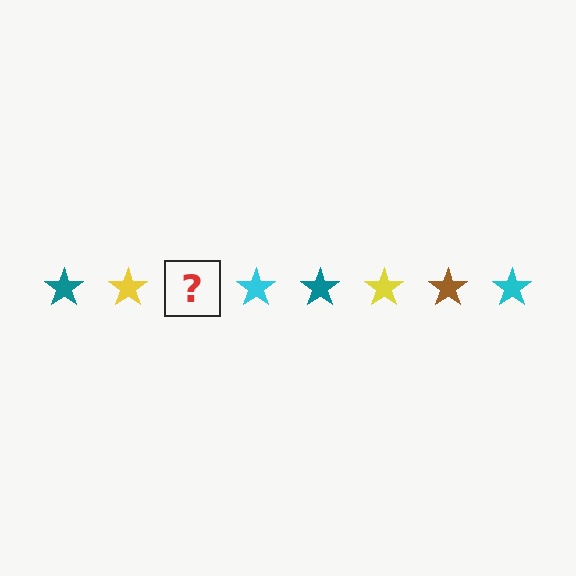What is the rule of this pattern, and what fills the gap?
The rule is that the pattern cycles through teal, yellow, brown, cyan stars. The gap should be filled with a brown star.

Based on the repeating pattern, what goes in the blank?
The blank should be a brown star.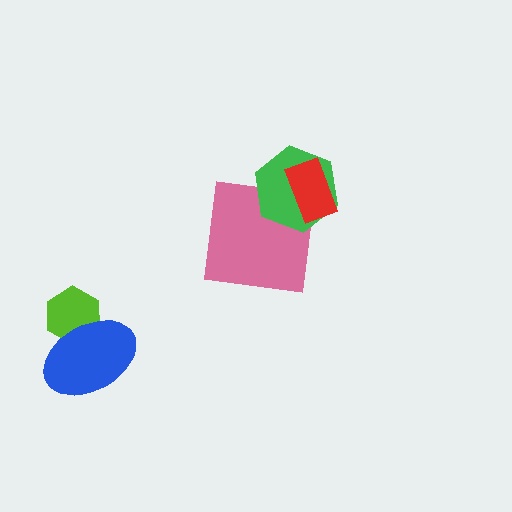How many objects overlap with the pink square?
2 objects overlap with the pink square.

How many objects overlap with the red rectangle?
2 objects overlap with the red rectangle.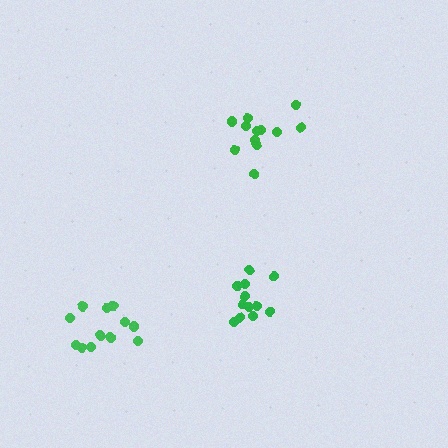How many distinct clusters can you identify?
There are 3 distinct clusters.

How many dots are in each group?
Group 1: 12 dots, Group 2: 12 dots, Group 3: 12 dots (36 total).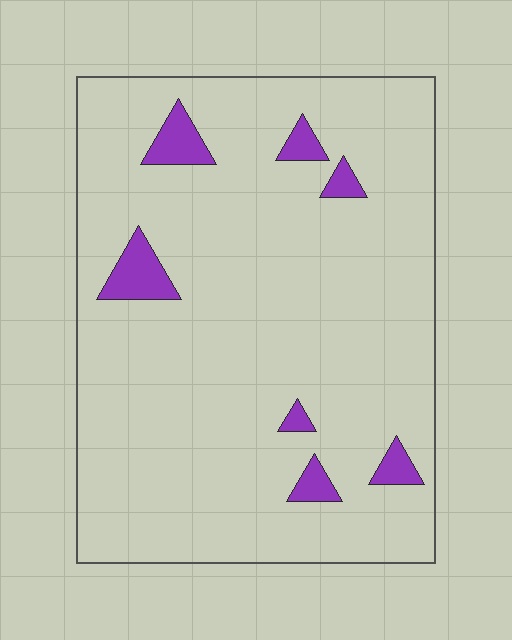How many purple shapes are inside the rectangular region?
7.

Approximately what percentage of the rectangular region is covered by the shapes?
Approximately 5%.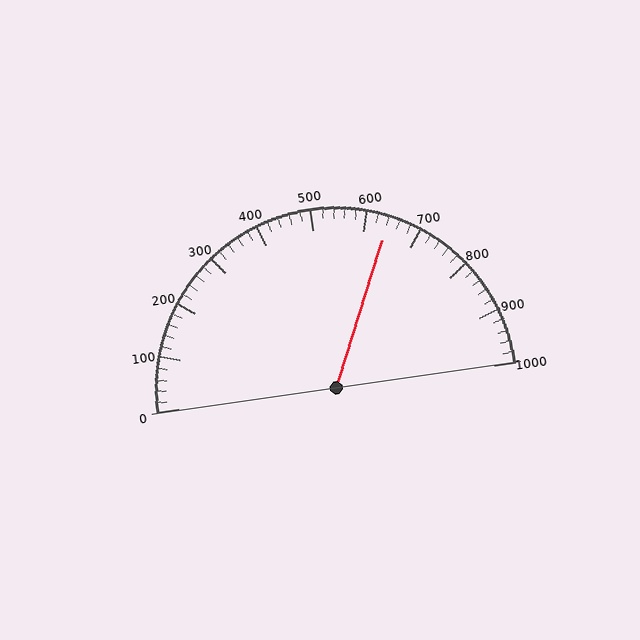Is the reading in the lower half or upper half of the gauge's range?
The reading is in the upper half of the range (0 to 1000).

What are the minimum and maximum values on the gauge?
The gauge ranges from 0 to 1000.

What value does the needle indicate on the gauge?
The needle indicates approximately 640.